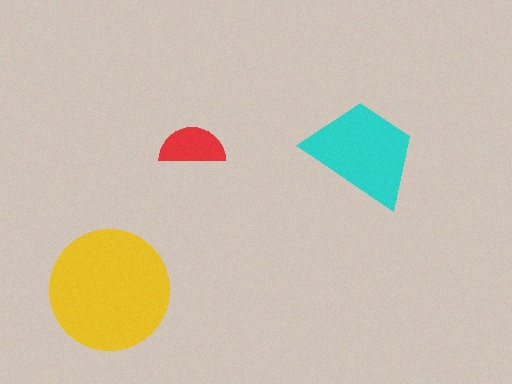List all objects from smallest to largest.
The red semicircle, the cyan trapezoid, the yellow circle.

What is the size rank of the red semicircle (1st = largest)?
3rd.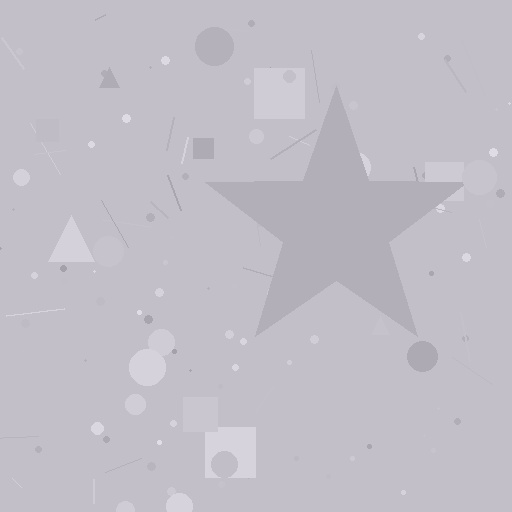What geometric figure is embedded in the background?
A star is embedded in the background.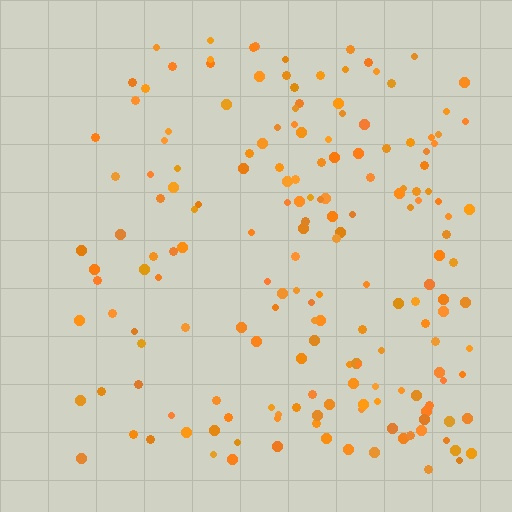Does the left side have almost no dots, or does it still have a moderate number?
Still a moderate number, just noticeably fewer than the right.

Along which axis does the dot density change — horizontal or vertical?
Horizontal.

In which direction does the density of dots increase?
From left to right, with the right side densest.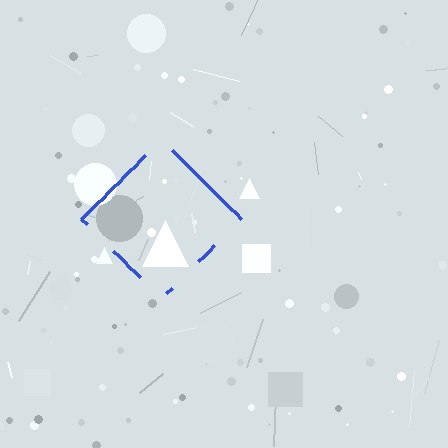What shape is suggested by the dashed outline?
The dashed outline suggests a diamond.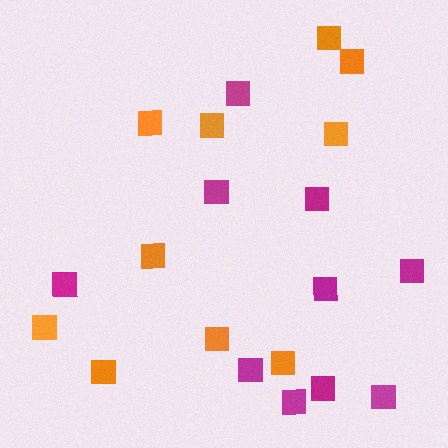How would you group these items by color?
There are 2 groups: one group of orange squares (10) and one group of magenta squares (10).